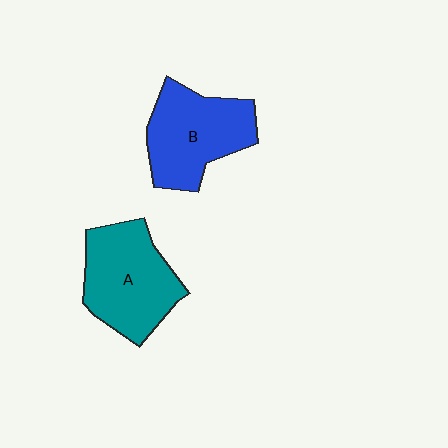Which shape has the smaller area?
Shape B (blue).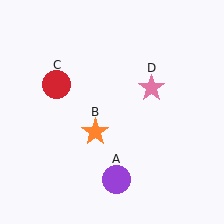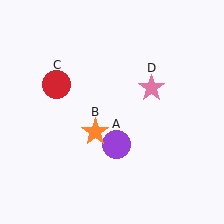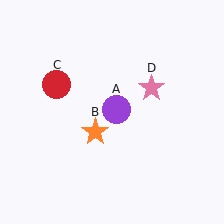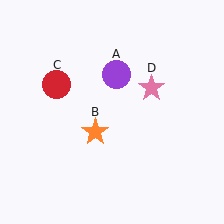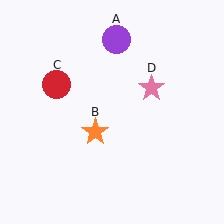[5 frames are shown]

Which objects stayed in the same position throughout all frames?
Orange star (object B) and red circle (object C) and pink star (object D) remained stationary.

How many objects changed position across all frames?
1 object changed position: purple circle (object A).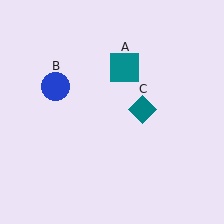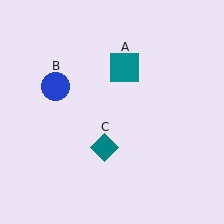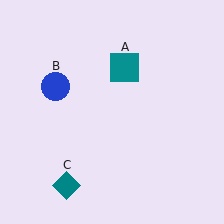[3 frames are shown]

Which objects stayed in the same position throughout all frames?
Teal square (object A) and blue circle (object B) remained stationary.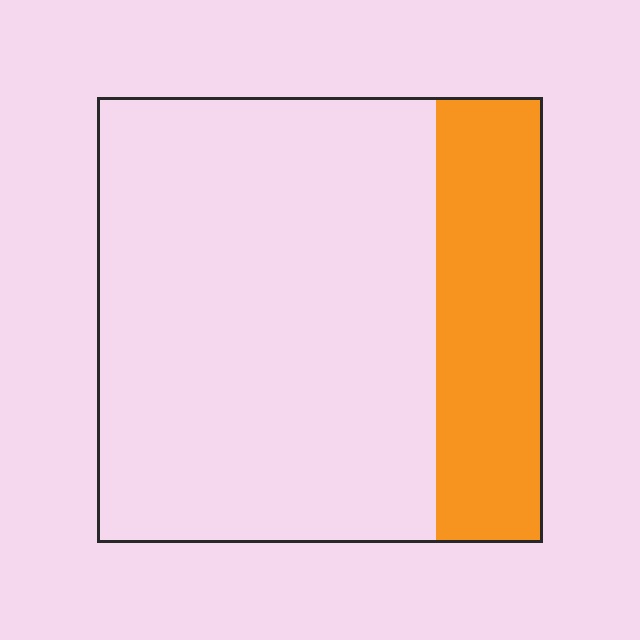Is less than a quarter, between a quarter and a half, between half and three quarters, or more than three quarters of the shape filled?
Less than a quarter.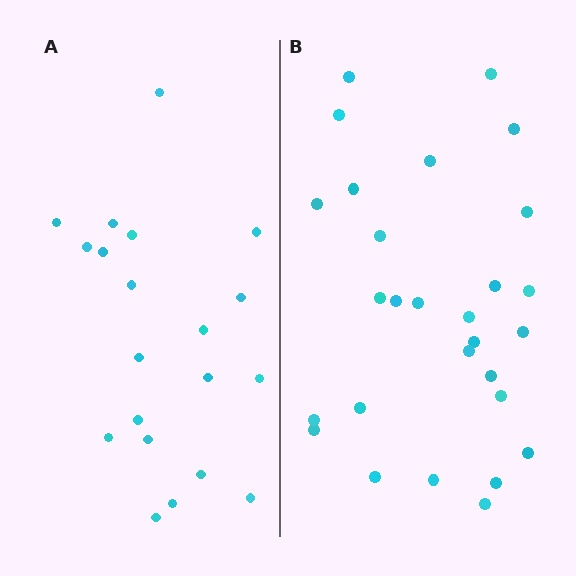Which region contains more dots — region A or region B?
Region B (the right region) has more dots.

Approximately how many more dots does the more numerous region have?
Region B has roughly 8 or so more dots than region A.